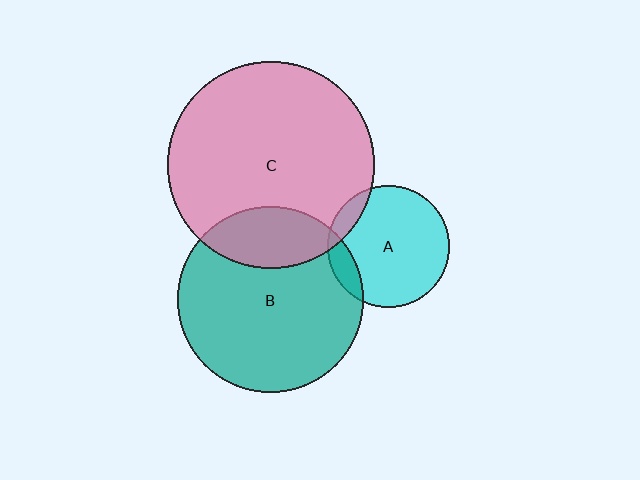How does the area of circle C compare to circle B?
Approximately 1.2 times.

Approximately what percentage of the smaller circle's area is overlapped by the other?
Approximately 20%.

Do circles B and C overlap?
Yes.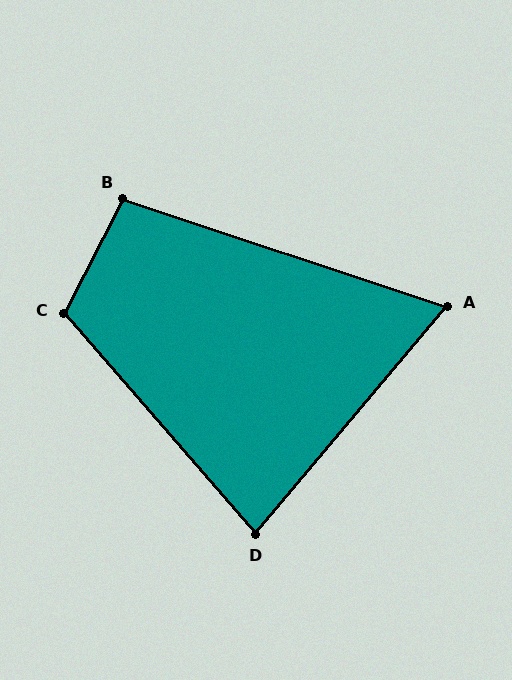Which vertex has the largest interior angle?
C, at approximately 112 degrees.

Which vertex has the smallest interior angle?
A, at approximately 68 degrees.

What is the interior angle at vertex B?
Approximately 99 degrees (obtuse).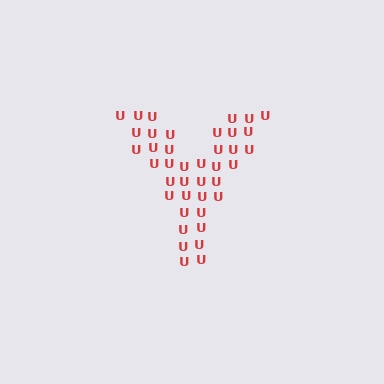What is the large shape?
The large shape is the letter Y.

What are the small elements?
The small elements are letter U's.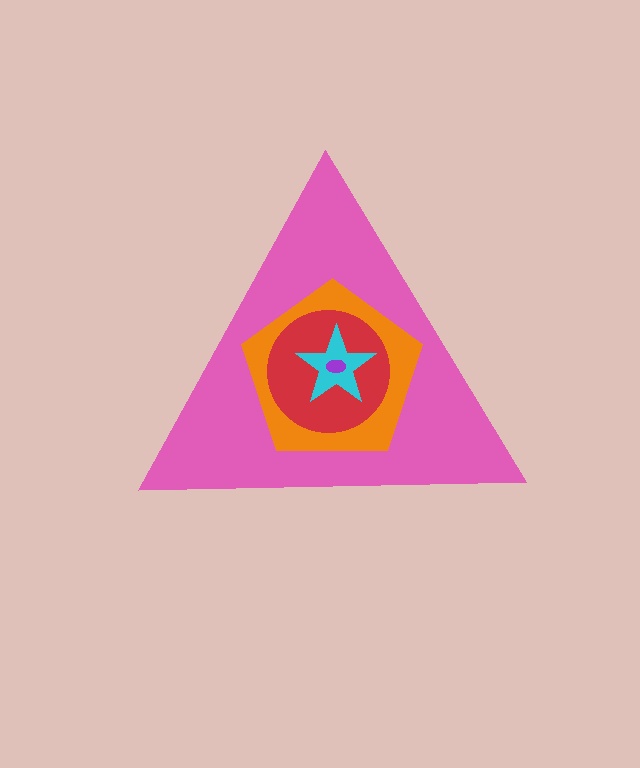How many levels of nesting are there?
5.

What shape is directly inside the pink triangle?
The orange pentagon.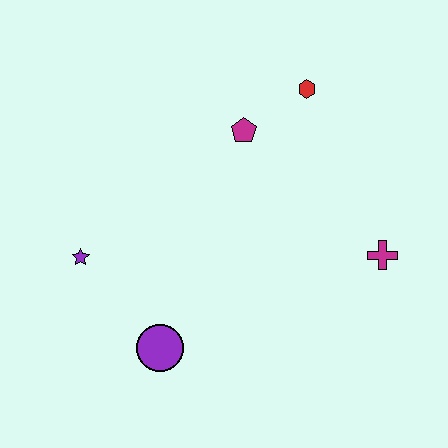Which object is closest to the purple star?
The purple circle is closest to the purple star.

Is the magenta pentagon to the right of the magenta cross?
No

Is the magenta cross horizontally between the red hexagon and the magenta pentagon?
No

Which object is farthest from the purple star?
The magenta cross is farthest from the purple star.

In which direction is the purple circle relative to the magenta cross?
The purple circle is to the left of the magenta cross.